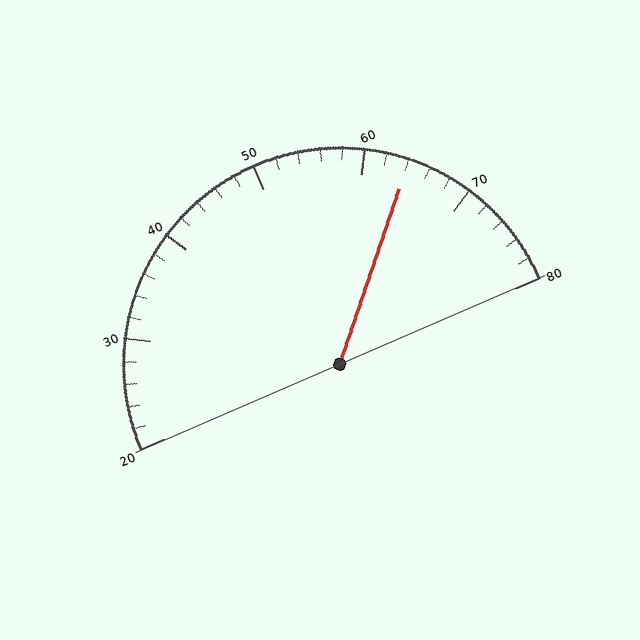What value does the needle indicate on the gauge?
The needle indicates approximately 64.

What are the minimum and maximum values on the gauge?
The gauge ranges from 20 to 80.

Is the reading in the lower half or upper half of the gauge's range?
The reading is in the upper half of the range (20 to 80).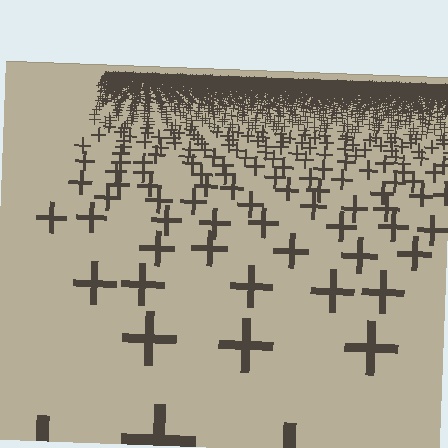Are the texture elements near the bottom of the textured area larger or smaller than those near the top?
Larger. Near the bottom, elements are closer to the viewer and appear at a bigger on-screen size.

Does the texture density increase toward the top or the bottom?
Density increases toward the top.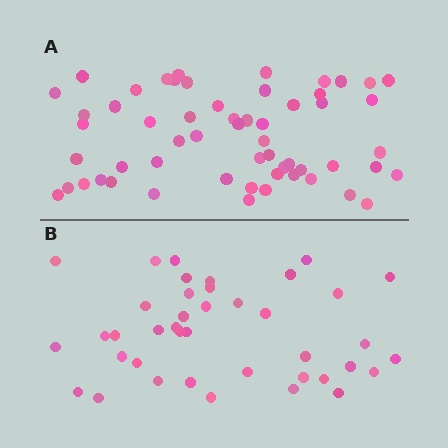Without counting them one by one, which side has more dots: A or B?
Region A (the top region) has more dots.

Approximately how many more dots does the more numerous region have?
Region A has approximately 15 more dots than region B.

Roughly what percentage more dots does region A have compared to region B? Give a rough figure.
About 40% more.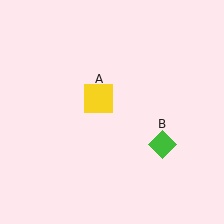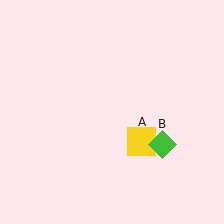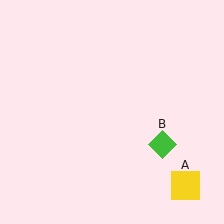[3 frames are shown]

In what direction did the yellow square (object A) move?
The yellow square (object A) moved down and to the right.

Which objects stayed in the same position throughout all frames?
Green diamond (object B) remained stationary.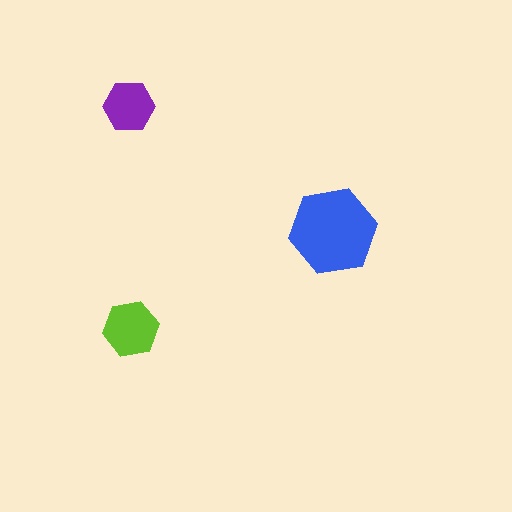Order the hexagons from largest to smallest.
the blue one, the lime one, the purple one.